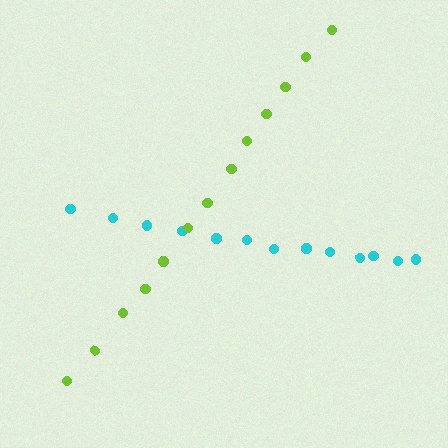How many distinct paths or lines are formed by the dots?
There are 2 distinct paths.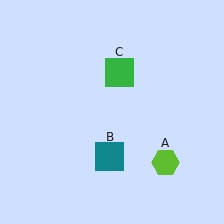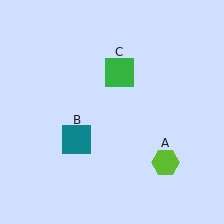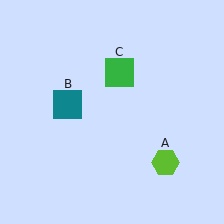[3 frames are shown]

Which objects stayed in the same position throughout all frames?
Lime hexagon (object A) and green square (object C) remained stationary.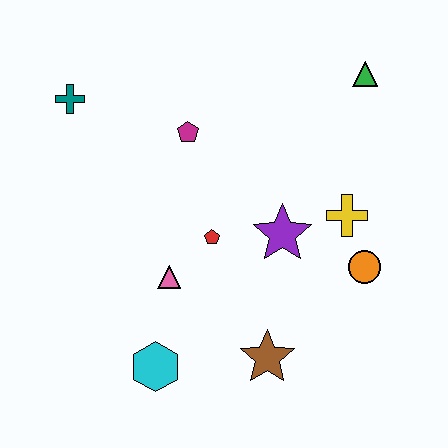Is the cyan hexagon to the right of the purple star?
No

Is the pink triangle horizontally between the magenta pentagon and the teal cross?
Yes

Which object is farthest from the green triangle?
The cyan hexagon is farthest from the green triangle.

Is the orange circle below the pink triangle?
No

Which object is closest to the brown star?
The cyan hexagon is closest to the brown star.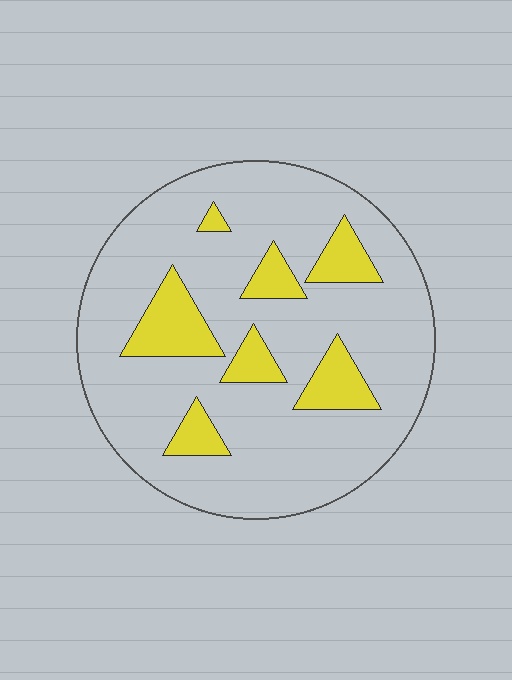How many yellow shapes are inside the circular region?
7.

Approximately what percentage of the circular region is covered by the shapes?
Approximately 20%.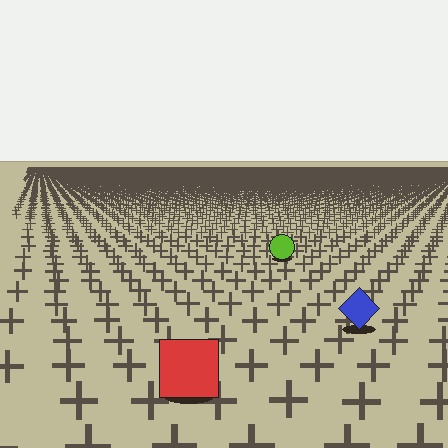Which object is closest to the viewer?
The red square is closest. The texture marks near it are larger and more spread out.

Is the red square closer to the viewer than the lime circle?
Yes. The red square is closer — you can tell from the texture gradient: the ground texture is coarser near it.